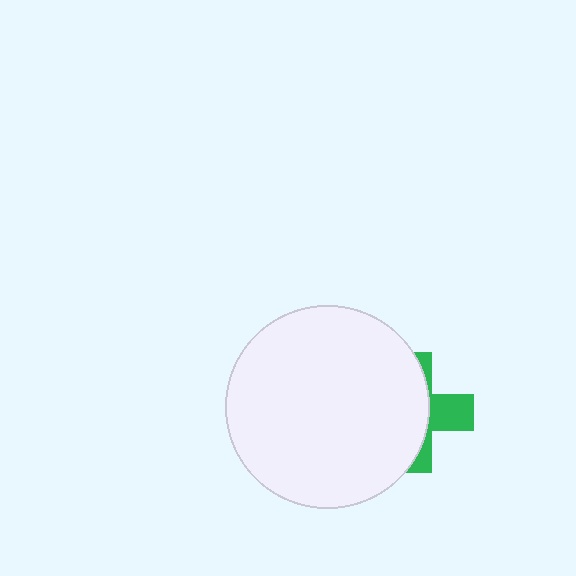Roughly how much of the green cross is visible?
A small part of it is visible (roughly 34%).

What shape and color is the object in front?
The object in front is a white circle.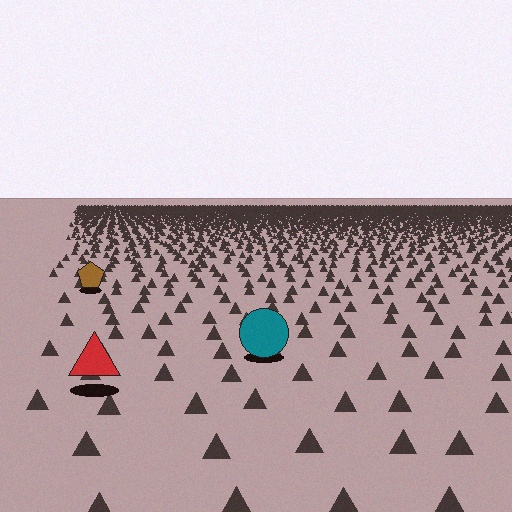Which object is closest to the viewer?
The red triangle is closest. The texture marks near it are larger and more spread out.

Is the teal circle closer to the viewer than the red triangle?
No. The red triangle is closer — you can tell from the texture gradient: the ground texture is coarser near it.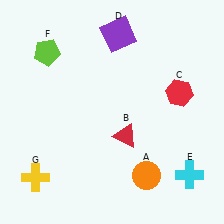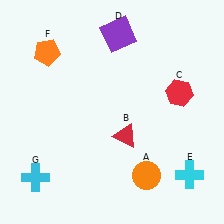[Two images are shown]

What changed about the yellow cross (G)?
In Image 1, G is yellow. In Image 2, it changed to cyan.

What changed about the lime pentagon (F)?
In Image 1, F is lime. In Image 2, it changed to orange.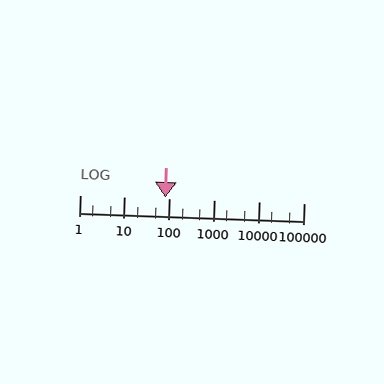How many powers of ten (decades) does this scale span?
The scale spans 5 decades, from 1 to 100000.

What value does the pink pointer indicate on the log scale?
The pointer indicates approximately 83.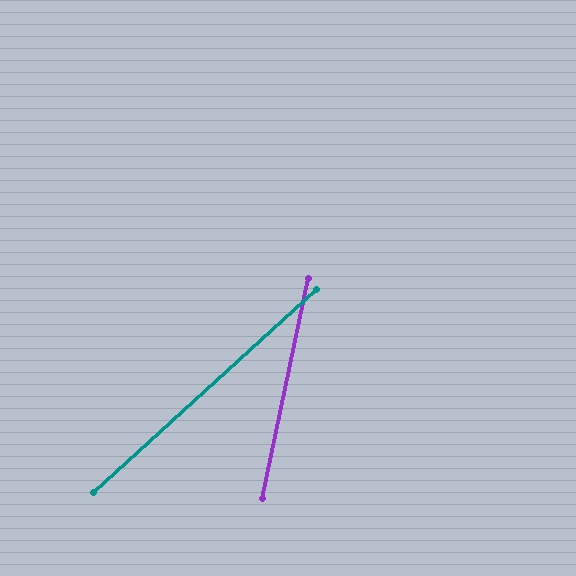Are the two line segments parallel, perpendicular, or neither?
Neither parallel nor perpendicular — they differ by about 36°.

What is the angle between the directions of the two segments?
Approximately 36 degrees.